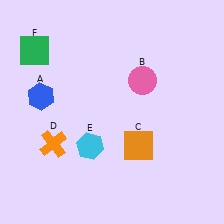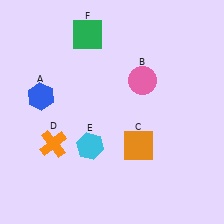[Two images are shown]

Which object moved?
The green square (F) moved right.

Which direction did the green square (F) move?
The green square (F) moved right.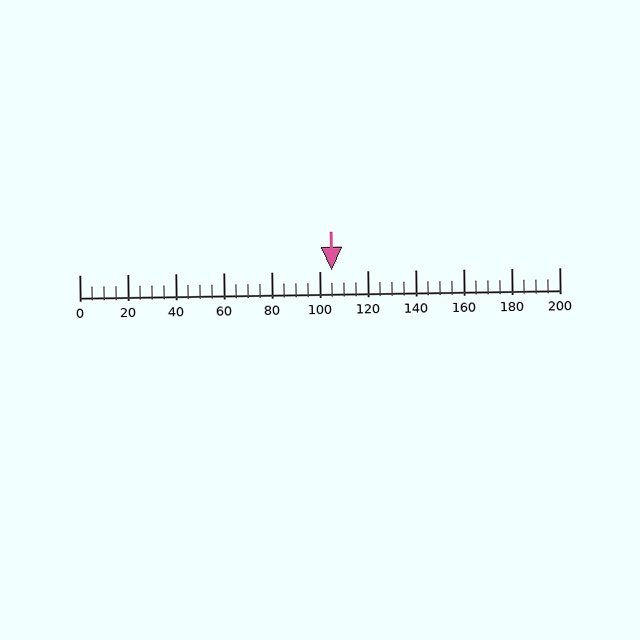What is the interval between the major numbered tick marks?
The major tick marks are spaced 20 units apart.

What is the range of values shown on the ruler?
The ruler shows values from 0 to 200.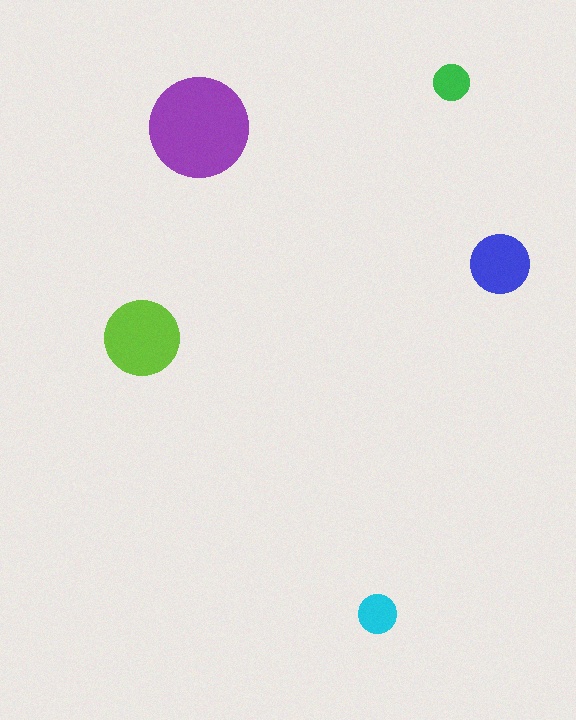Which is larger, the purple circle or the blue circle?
The purple one.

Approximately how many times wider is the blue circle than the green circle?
About 1.5 times wider.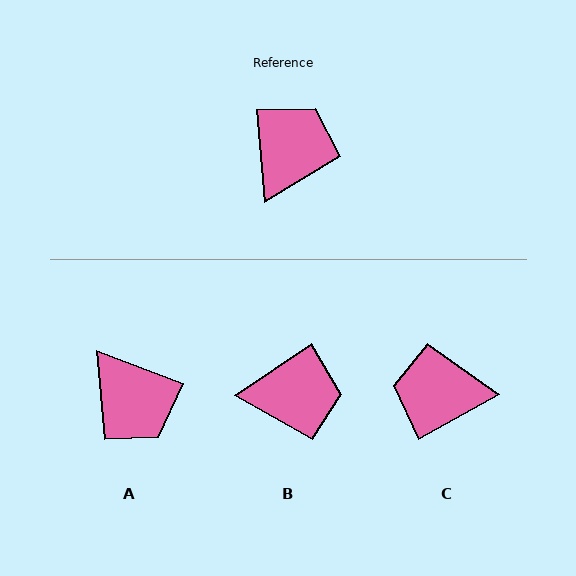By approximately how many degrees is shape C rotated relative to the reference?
Approximately 113 degrees counter-clockwise.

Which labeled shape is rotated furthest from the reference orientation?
A, about 116 degrees away.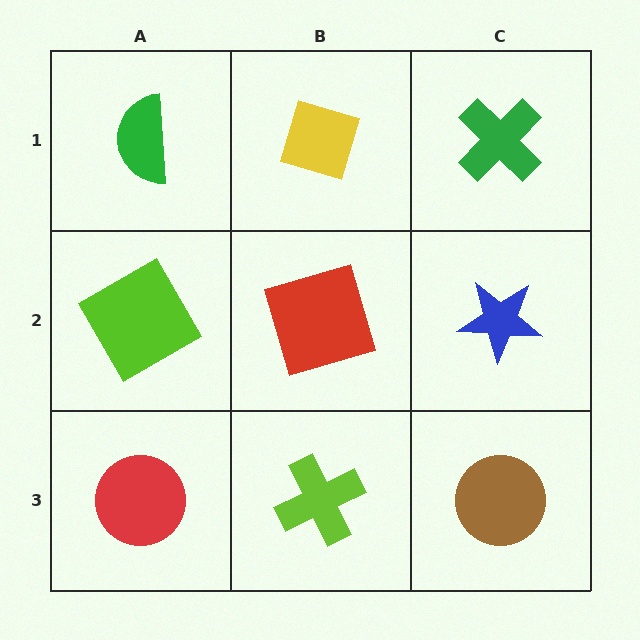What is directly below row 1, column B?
A red square.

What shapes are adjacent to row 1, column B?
A red square (row 2, column B), a green semicircle (row 1, column A), a green cross (row 1, column C).